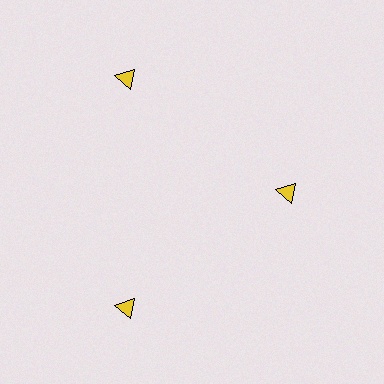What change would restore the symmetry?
The symmetry would be restored by moving it outward, back onto the ring so that all 3 triangles sit at equal angles and equal distance from the center.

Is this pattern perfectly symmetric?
No. The 3 yellow triangles are arranged in a ring, but one element near the 3 o'clock position is pulled inward toward the center, breaking the 3-fold rotational symmetry.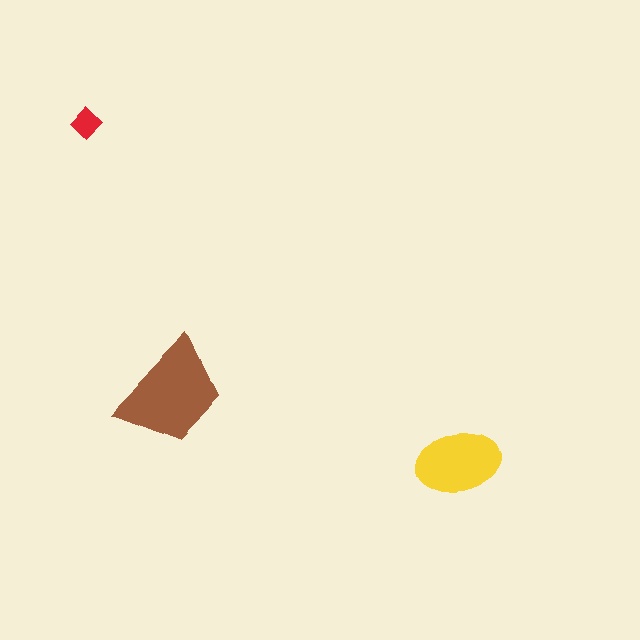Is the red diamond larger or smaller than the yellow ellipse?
Smaller.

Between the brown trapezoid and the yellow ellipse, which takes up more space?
The brown trapezoid.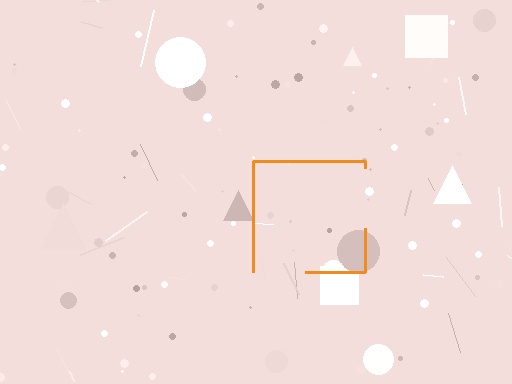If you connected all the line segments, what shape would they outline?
They would outline a square.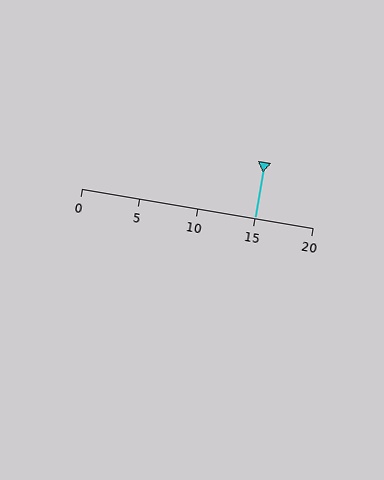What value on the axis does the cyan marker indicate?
The marker indicates approximately 15.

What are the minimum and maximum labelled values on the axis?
The axis runs from 0 to 20.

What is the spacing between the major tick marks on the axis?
The major ticks are spaced 5 apart.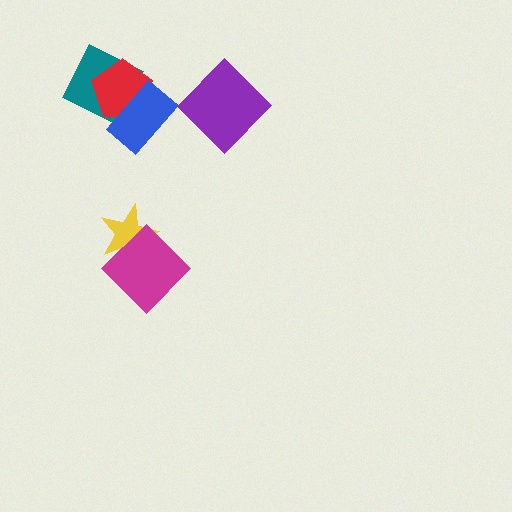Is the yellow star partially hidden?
Yes, it is partially covered by another shape.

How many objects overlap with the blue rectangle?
2 objects overlap with the blue rectangle.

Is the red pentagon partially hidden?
Yes, it is partially covered by another shape.